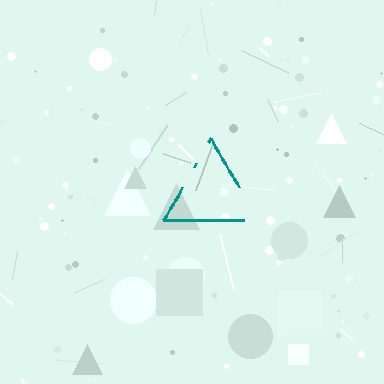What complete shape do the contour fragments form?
The contour fragments form a triangle.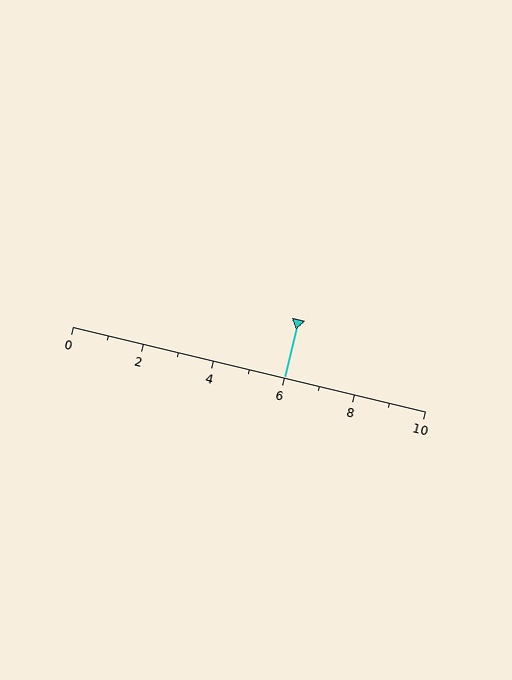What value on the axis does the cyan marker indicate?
The marker indicates approximately 6.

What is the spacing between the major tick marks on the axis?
The major ticks are spaced 2 apart.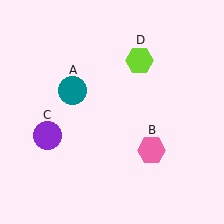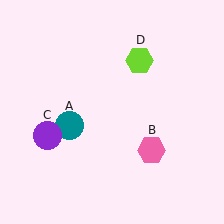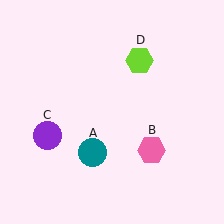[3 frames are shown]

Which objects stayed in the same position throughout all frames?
Pink hexagon (object B) and purple circle (object C) and lime hexagon (object D) remained stationary.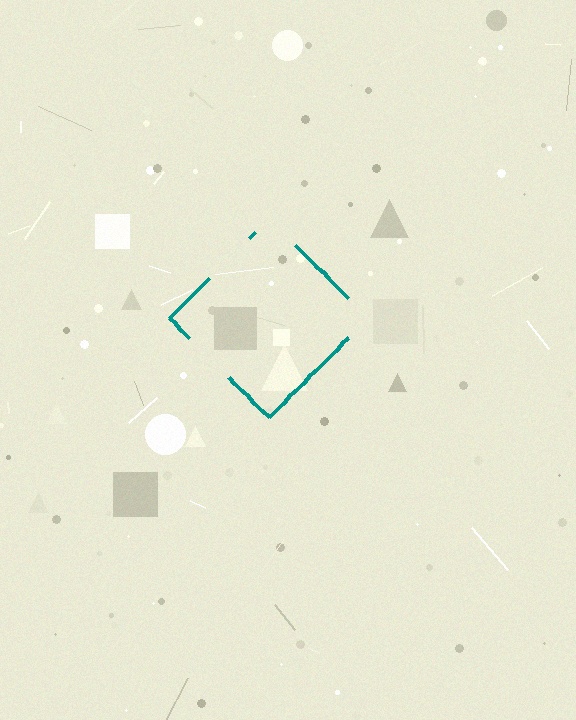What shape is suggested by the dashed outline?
The dashed outline suggests a diamond.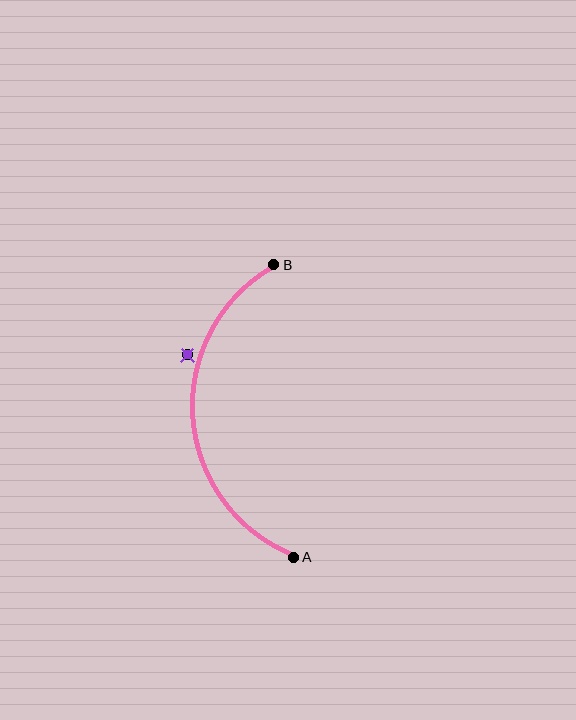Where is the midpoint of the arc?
The arc midpoint is the point on the curve farthest from the straight line joining A and B. It sits to the left of that line.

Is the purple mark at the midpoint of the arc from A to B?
No — the purple mark does not lie on the arc at all. It sits slightly outside the curve.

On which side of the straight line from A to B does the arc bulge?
The arc bulges to the left of the straight line connecting A and B.